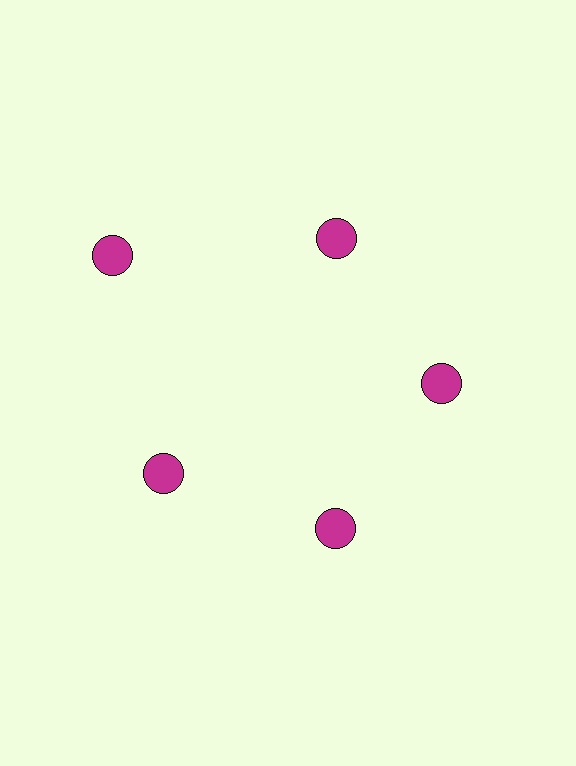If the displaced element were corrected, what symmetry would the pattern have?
It would have 5-fold rotational symmetry — the pattern would map onto itself every 72 degrees.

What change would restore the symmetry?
The symmetry would be restored by moving it inward, back onto the ring so that all 5 circles sit at equal angles and equal distance from the center.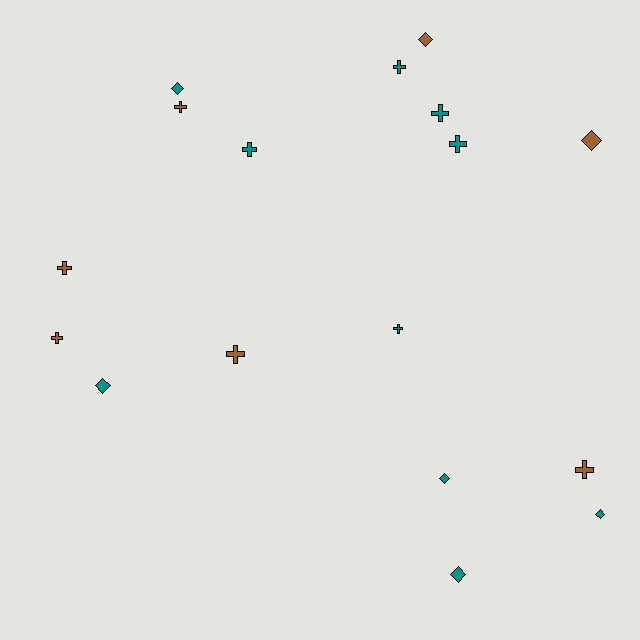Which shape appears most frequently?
Cross, with 10 objects.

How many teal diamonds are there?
There are 5 teal diamonds.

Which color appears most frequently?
Teal, with 10 objects.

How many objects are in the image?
There are 17 objects.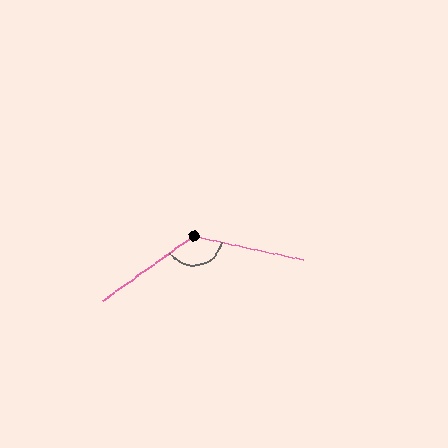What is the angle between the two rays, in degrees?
Approximately 132 degrees.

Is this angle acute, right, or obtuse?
It is obtuse.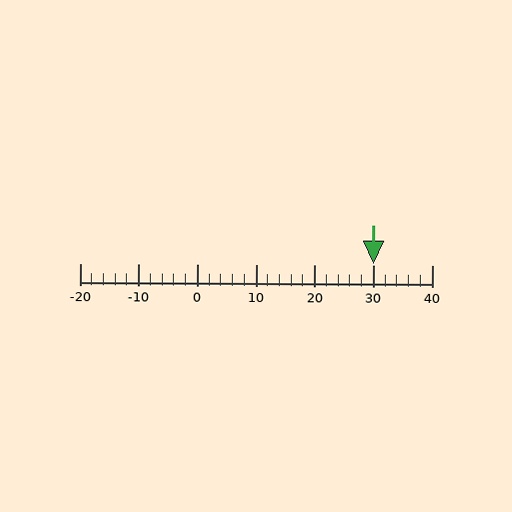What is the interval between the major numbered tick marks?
The major tick marks are spaced 10 units apart.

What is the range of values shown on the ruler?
The ruler shows values from -20 to 40.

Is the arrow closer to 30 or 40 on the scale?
The arrow is closer to 30.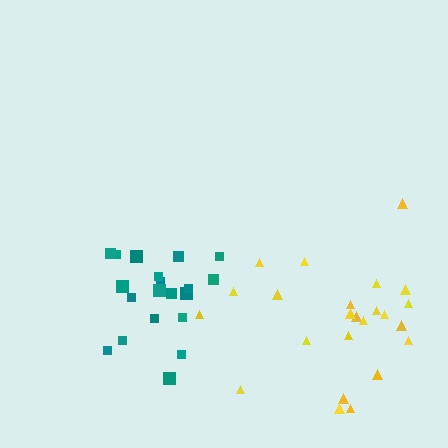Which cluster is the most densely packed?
Teal.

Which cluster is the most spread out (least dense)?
Yellow.